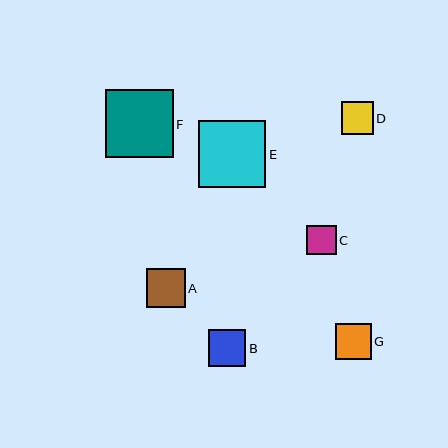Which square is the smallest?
Square C is the smallest with a size of approximately 29 pixels.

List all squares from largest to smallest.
From largest to smallest: F, E, A, B, G, D, C.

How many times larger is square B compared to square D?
Square B is approximately 1.1 times the size of square D.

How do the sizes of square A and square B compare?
Square A and square B are approximately the same size.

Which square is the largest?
Square F is the largest with a size of approximately 67 pixels.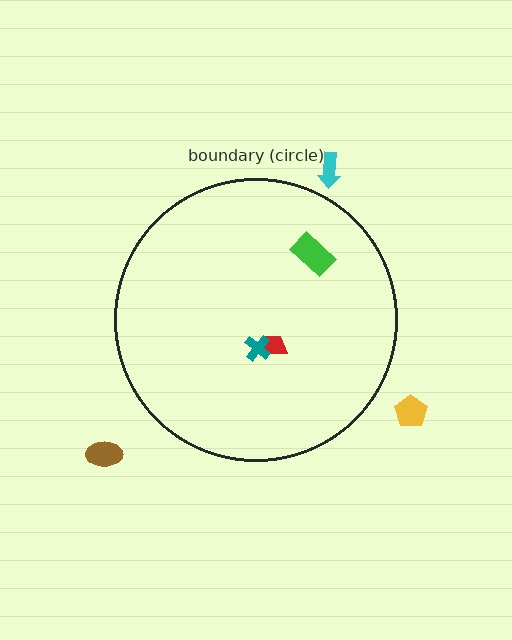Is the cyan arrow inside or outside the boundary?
Outside.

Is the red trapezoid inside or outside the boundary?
Inside.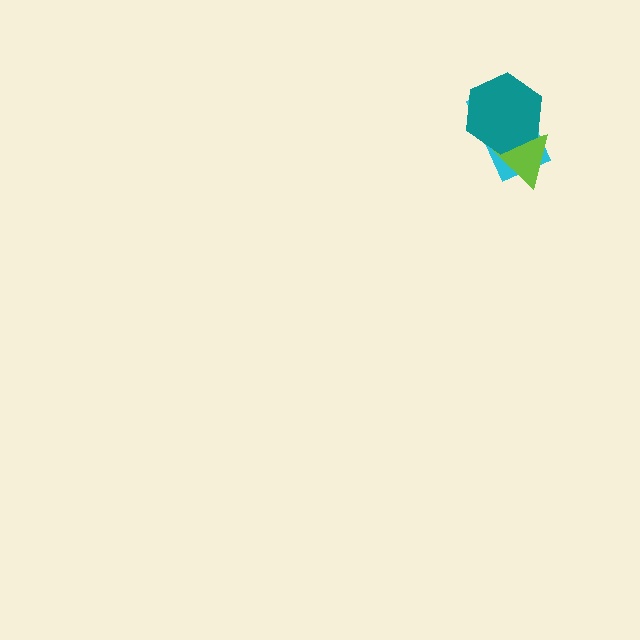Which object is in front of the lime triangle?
The teal hexagon is in front of the lime triangle.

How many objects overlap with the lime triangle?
2 objects overlap with the lime triangle.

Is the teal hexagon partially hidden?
No, no other shape covers it.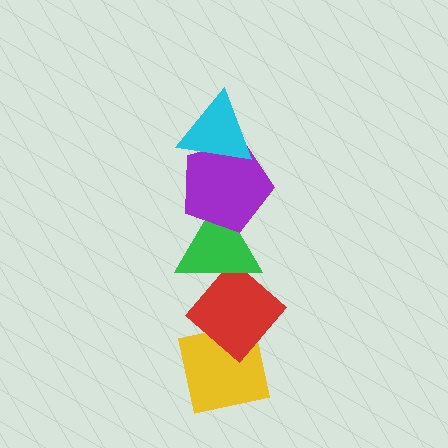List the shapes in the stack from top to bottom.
From top to bottom: the cyan triangle, the purple pentagon, the green triangle, the red diamond, the yellow square.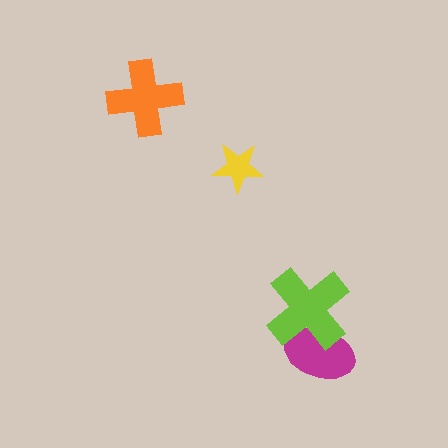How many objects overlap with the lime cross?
1 object overlaps with the lime cross.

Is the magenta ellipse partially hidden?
Yes, it is partially covered by another shape.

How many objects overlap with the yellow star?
0 objects overlap with the yellow star.